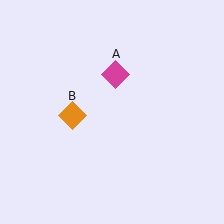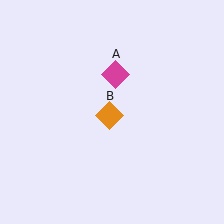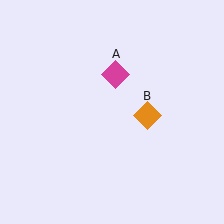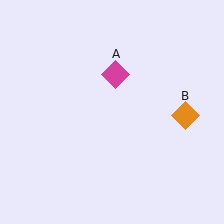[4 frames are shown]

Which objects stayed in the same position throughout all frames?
Magenta diamond (object A) remained stationary.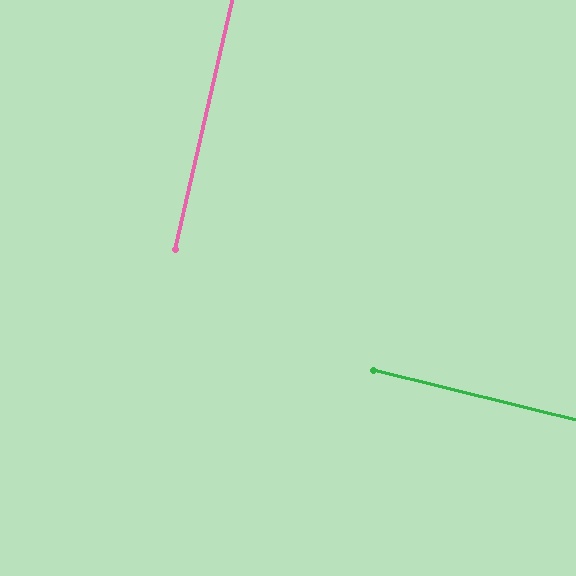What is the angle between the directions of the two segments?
Approximately 89 degrees.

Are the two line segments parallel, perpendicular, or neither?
Perpendicular — they meet at approximately 89°.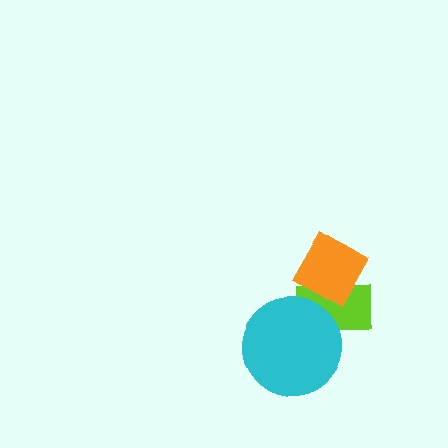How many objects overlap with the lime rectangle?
2 objects overlap with the lime rectangle.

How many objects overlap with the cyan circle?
1 object overlaps with the cyan circle.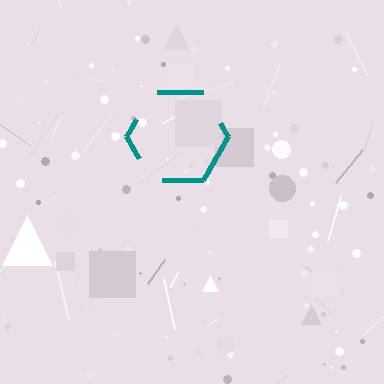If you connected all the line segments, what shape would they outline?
They would outline a hexagon.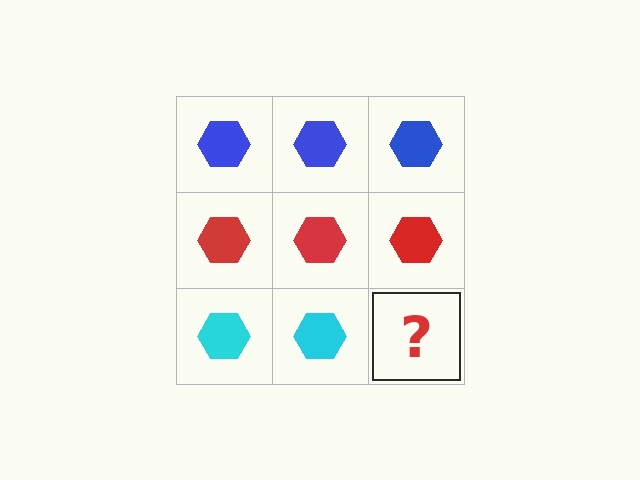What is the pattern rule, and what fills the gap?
The rule is that each row has a consistent color. The gap should be filled with a cyan hexagon.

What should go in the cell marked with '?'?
The missing cell should contain a cyan hexagon.